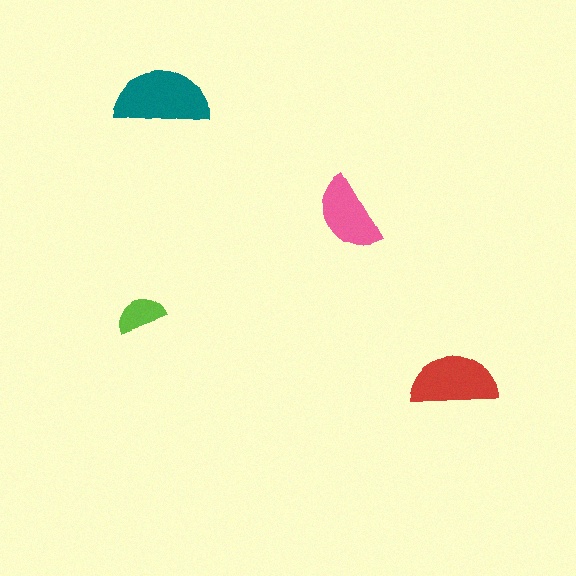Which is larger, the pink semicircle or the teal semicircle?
The teal one.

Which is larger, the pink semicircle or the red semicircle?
The red one.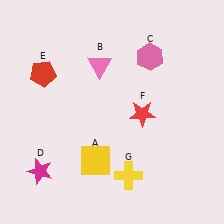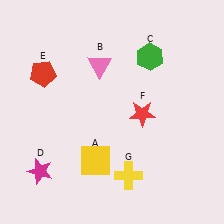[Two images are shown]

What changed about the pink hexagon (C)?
In Image 1, C is pink. In Image 2, it changed to green.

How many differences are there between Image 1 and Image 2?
There is 1 difference between the two images.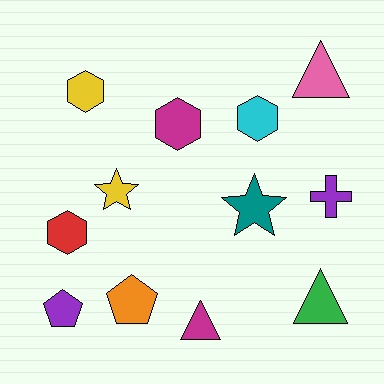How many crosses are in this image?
There is 1 cross.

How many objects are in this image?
There are 12 objects.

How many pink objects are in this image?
There is 1 pink object.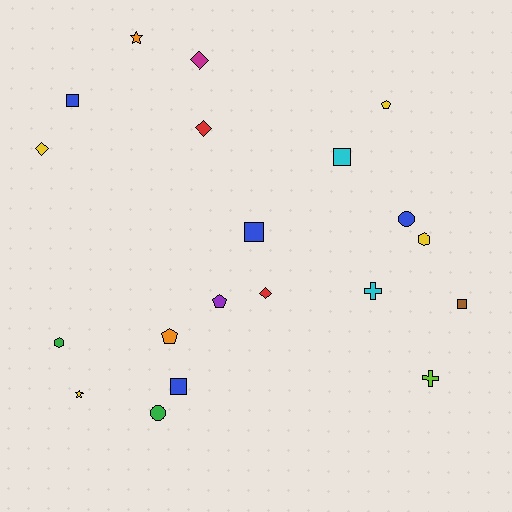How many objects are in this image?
There are 20 objects.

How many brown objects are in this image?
There is 1 brown object.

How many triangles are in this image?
There are no triangles.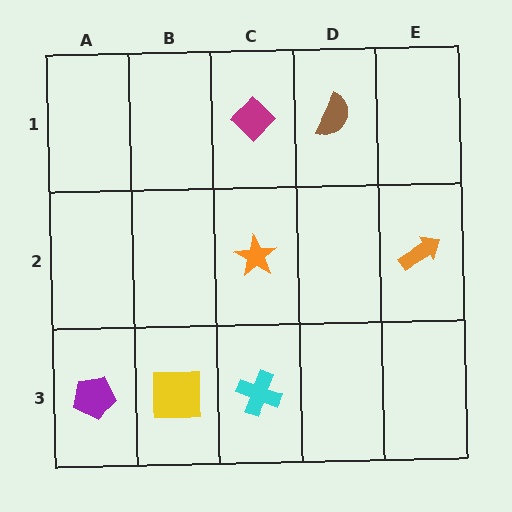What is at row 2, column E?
An orange arrow.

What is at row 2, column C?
An orange star.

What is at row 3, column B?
A yellow square.